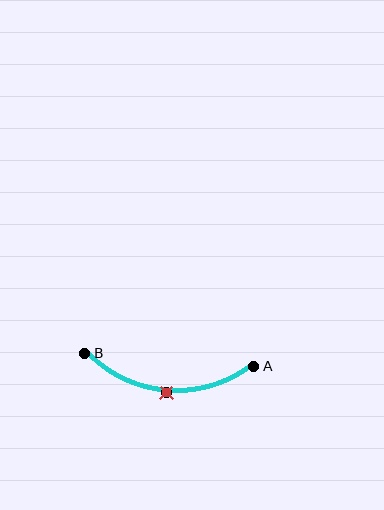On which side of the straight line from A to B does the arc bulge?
The arc bulges below the straight line connecting A and B.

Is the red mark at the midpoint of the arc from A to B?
Yes. The red mark lies on the arc at equal arc-length from both A and B — it is the arc midpoint.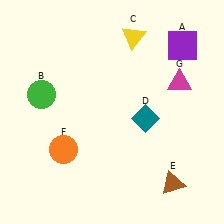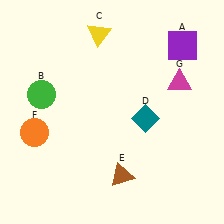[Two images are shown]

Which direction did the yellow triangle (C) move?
The yellow triangle (C) moved left.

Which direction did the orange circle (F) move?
The orange circle (F) moved left.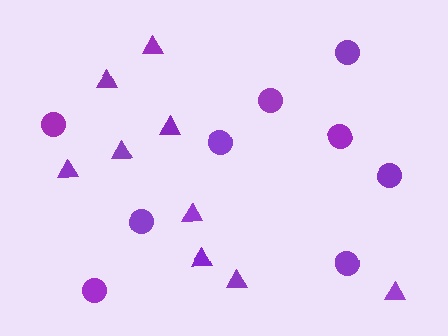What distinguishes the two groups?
There are 2 groups: one group of circles (9) and one group of triangles (9).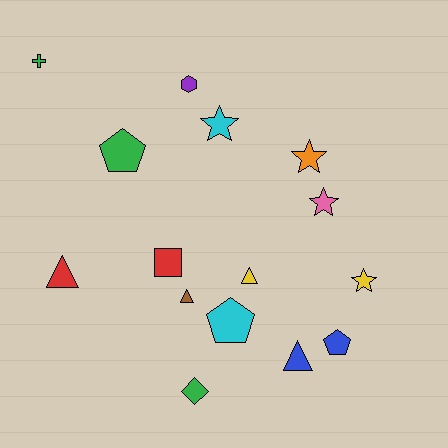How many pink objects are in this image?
There is 1 pink object.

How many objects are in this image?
There are 15 objects.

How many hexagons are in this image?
There is 1 hexagon.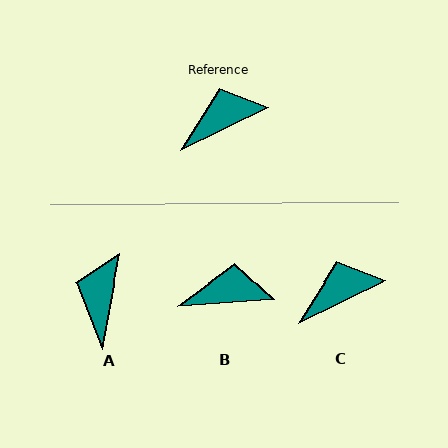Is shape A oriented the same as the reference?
No, it is off by about 54 degrees.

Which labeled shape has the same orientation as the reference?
C.